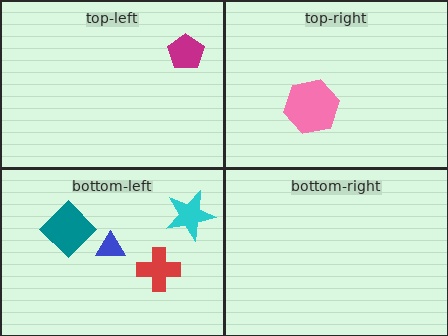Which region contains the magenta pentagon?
The top-left region.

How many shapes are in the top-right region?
1.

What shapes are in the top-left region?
The magenta pentagon.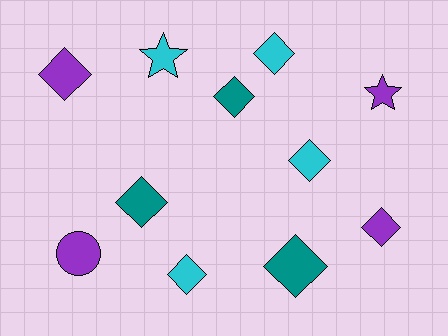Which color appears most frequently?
Purple, with 4 objects.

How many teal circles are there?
There are no teal circles.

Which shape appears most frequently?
Diamond, with 8 objects.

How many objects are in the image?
There are 11 objects.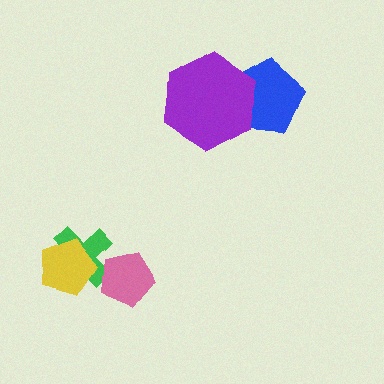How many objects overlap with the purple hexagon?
1 object overlaps with the purple hexagon.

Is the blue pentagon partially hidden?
Yes, it is partially covered by another shape.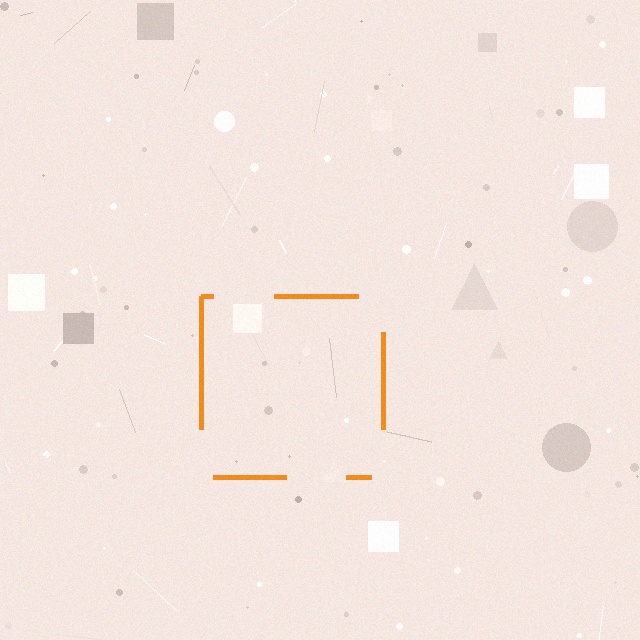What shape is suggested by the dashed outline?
The dashed outline suggests a square.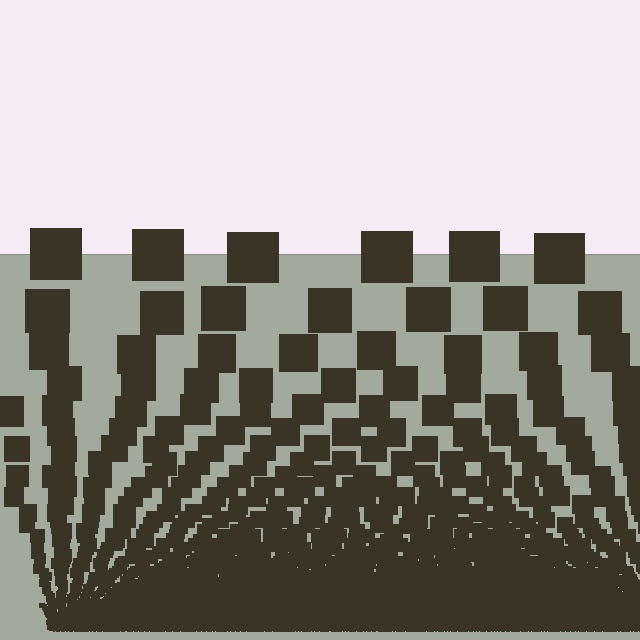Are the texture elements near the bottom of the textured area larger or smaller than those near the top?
Smaller. The gradient is inverted — elements near the bottom are smaller and denser.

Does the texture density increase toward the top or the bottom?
Density increases toward the bottom.